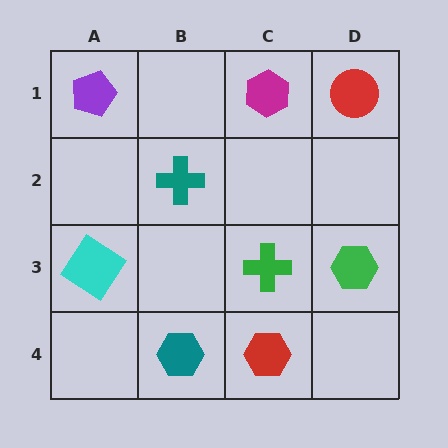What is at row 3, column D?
A green hexagon.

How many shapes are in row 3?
3 shapes.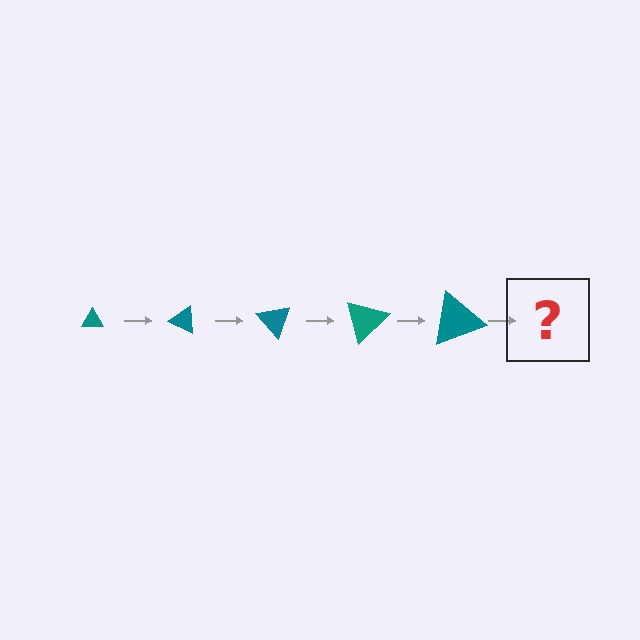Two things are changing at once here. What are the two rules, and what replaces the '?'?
The two rules are that the triangle grows larger each step and it rotates 25 degrees each step. The '?' should be a triangle, larger than the previous one and rotated 125 degrees from the start.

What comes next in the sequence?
The next element should be a triangle, larger than the previous one and rotated 125 degrees from the start.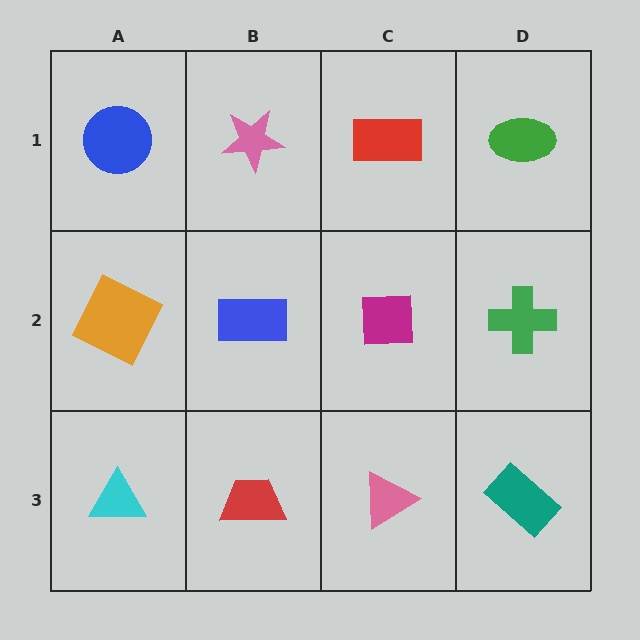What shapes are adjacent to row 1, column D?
A green cross (row 2, column D), a red rectangle (row 1, column C).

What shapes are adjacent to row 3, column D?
A green cross (row 2, column D), a pink triangle (row 3, column C).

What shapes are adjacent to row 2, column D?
A green ellipse (row 1, column D), a teal rectangle (row 3, column D), a magenta square (row 2, column C).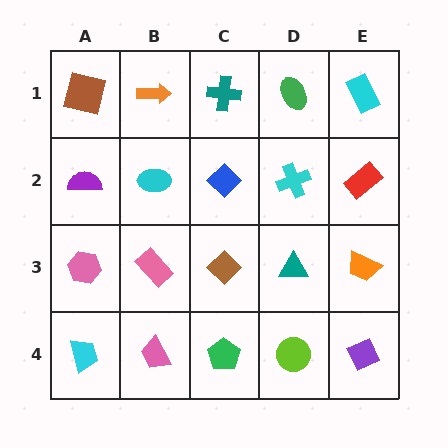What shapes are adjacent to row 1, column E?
A red rectangle (row 2, column E), a green ellipse (row 1, column D).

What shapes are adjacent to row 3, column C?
A blue diamond (row 2, column C), a green pentagon (row 4, column C), a pink rectangle (row 3, column B), a teal triangle (row 3, column D).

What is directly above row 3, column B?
A cyan ellipse.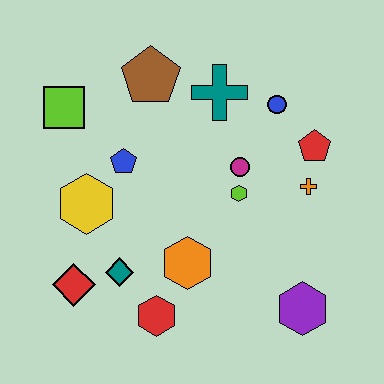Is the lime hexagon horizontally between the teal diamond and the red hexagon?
No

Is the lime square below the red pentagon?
No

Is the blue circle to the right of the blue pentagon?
Yes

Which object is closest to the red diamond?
The teal diamond is closest to the red diamond.